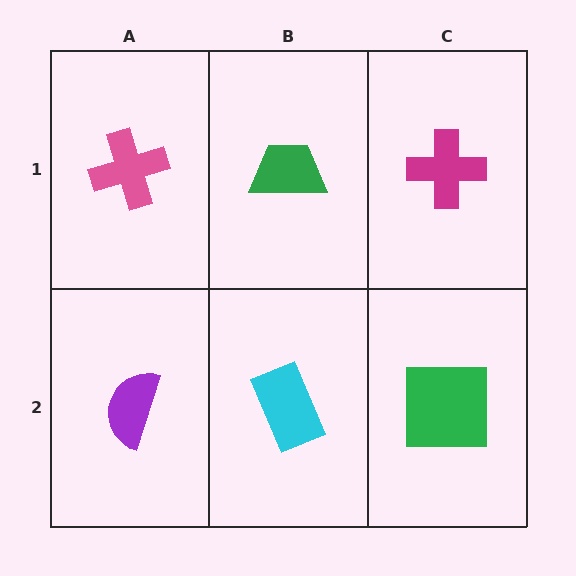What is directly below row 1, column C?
A green square.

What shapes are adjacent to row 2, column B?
A green trapezoid (row 1, column B), a purple semicircle (row 2, column A), a green square (row 2, column C).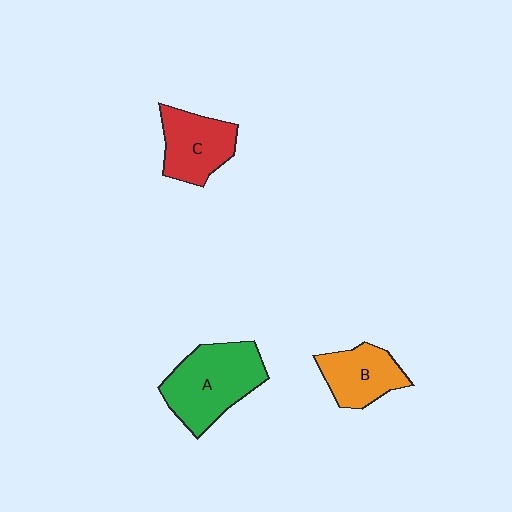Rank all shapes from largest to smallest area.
From largest to smallest: A (green), C (red), B (orange).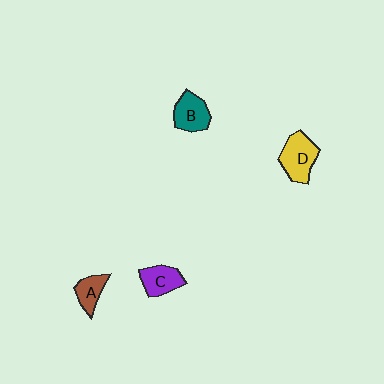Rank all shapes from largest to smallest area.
From largest to smallest: D (yellow), B (teal), C (purple), A (brown).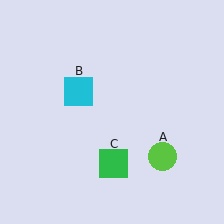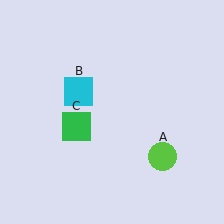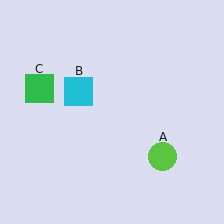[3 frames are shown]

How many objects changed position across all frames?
1 object changed position: green square (object C).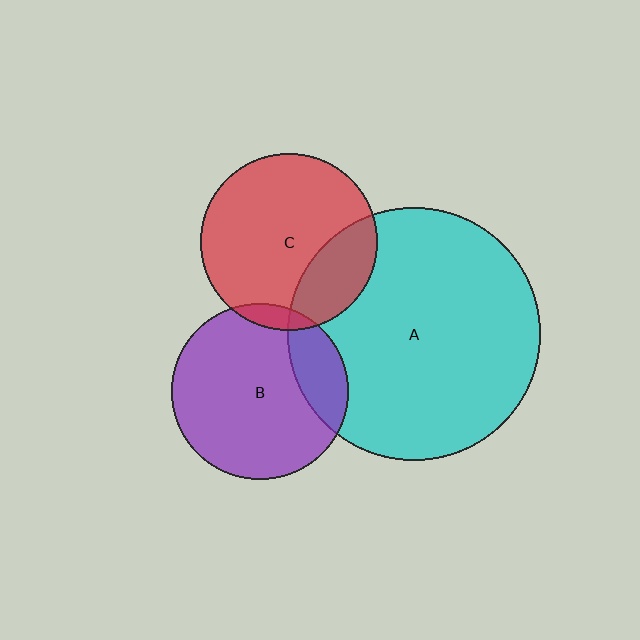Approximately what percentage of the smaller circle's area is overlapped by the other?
Approximately 25%.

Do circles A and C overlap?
Yes.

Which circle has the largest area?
Circle A (cyan).